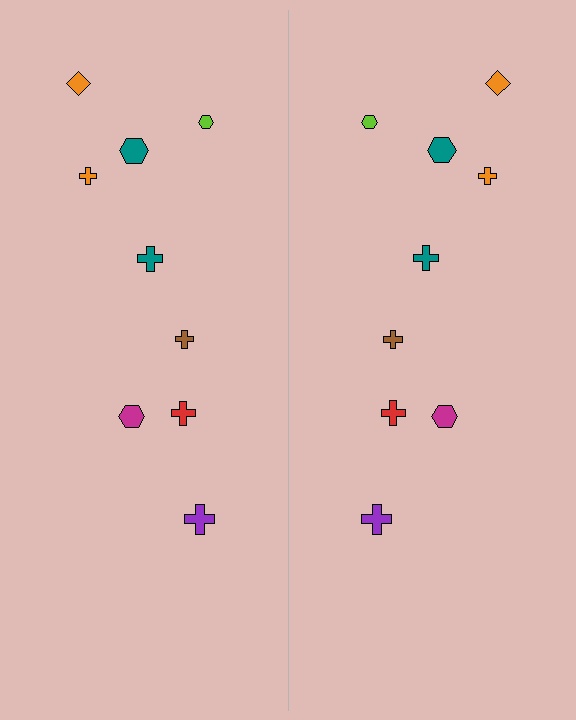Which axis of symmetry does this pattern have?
The pattern has a vertical axis of symmetry running through the center of the image.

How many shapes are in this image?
There are 18 shapes in this image.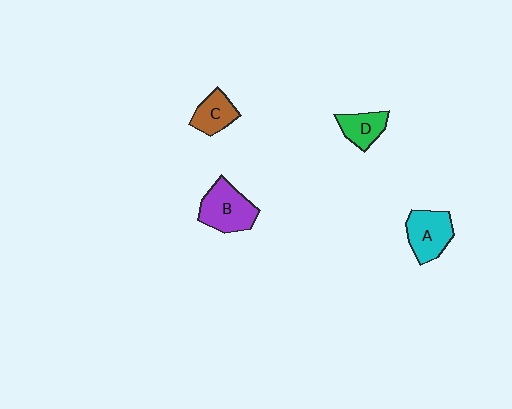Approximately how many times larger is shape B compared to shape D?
Approximately 1.6 times.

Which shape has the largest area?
Shape B (purple).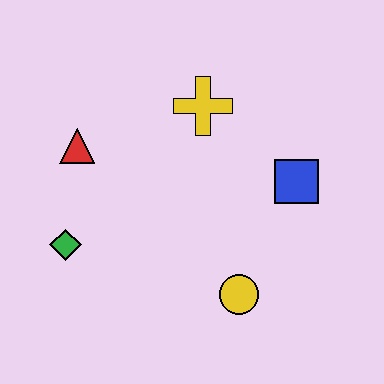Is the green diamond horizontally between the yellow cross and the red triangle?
No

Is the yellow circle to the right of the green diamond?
Yes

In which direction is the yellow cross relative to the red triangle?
The yellow cross is to the right of the red triangle.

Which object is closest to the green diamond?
The red triangle is closest to the green diamond.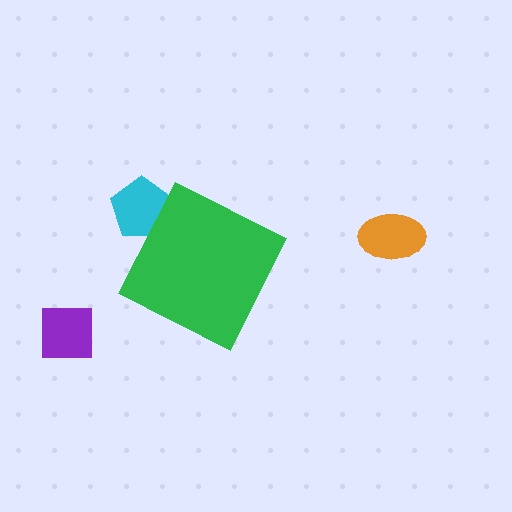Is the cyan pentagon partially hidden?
Yes, the cyan pentagon is partially hidden behind the green diamond.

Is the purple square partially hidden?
No, the purple square is fully visible.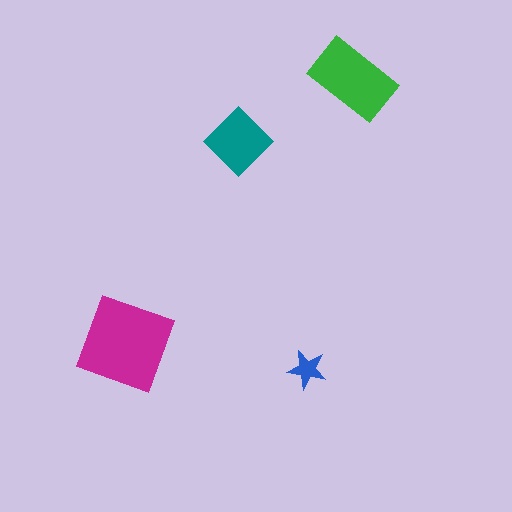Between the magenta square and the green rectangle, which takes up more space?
The magenta square.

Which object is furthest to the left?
The magenta square is leftmost.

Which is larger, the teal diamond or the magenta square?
The magenta square.